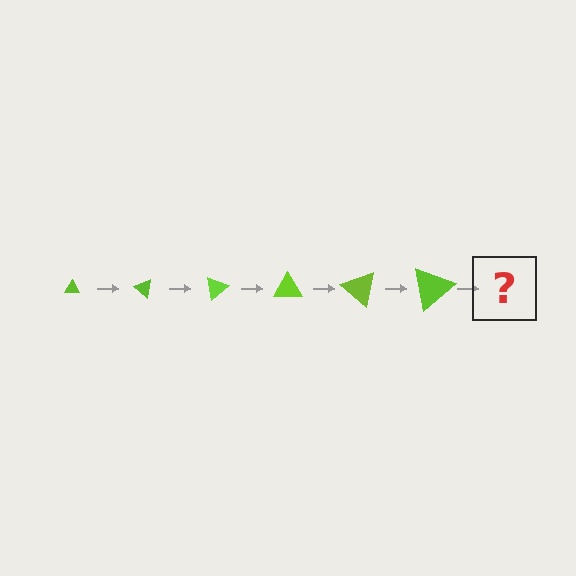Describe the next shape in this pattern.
It should be a triangle, larger than the previous one and rotated 240 degrees from the start.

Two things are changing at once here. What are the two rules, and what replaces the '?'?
The two rules are that the triangle grows larger each step and it rotates 40 degrees each step. The '?' should be a triangle, larger than the previous one and rotated 240 degrees from the start.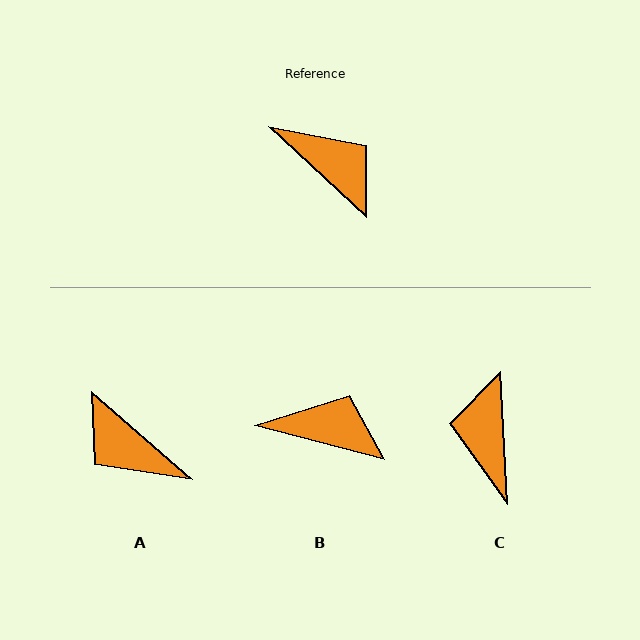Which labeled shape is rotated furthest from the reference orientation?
A, about 177 degrees away.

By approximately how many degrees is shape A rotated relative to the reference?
Approximately 177 degrees clockwise.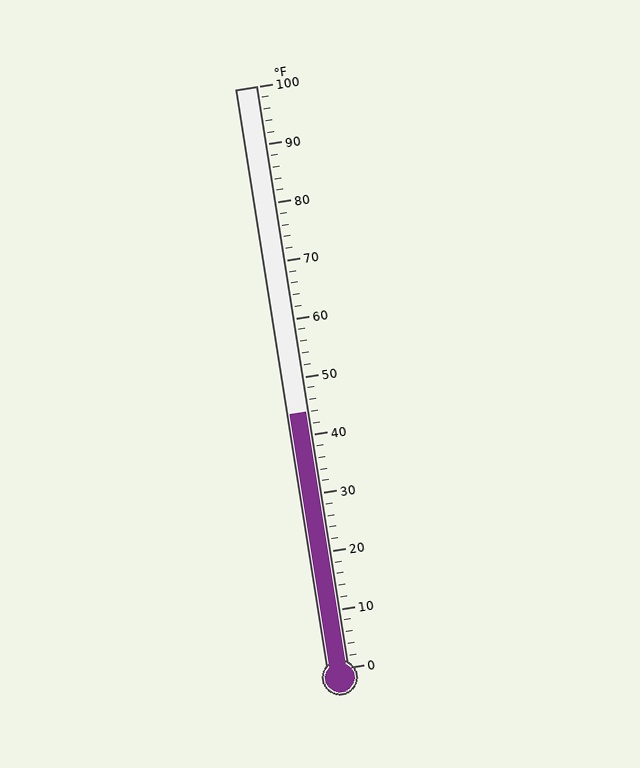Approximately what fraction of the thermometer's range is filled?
The thermometer is filled to approximately 45% of its range.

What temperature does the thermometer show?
The thermometer shows approximately 44°F.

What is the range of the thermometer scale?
The thermometer scale ranges from 0°F to 100°F.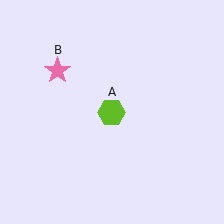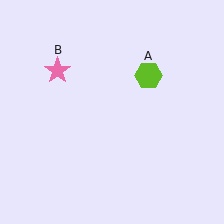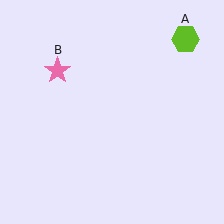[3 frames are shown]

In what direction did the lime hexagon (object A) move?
The lime hexagon (object A) moved up and to the right.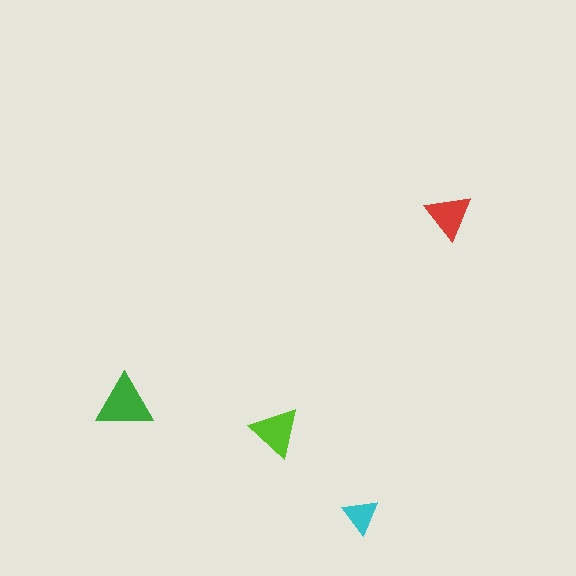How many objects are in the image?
There are 4 objects in the image.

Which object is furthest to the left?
The green triangle is leftmost.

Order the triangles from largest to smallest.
the green one, the lime one, the red one, the cyan one.